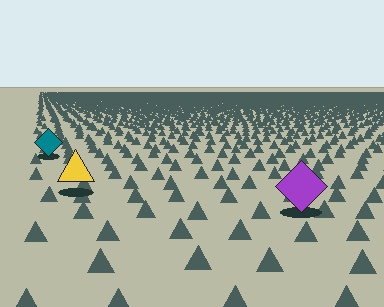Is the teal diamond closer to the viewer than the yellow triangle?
No. The yellow triangle is closer — you can tell from the texture gradient: the ground texture is coarser near it.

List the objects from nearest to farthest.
From nearest to farthest: the purple diamond, the yellow triangle, the teal diamond.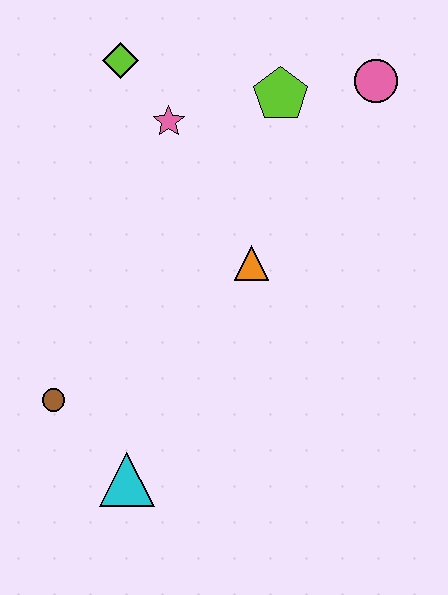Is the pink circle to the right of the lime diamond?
Yes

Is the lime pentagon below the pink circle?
Yes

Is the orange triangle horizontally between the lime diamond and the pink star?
No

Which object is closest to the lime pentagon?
The pink circle is closest to the lime pentagon.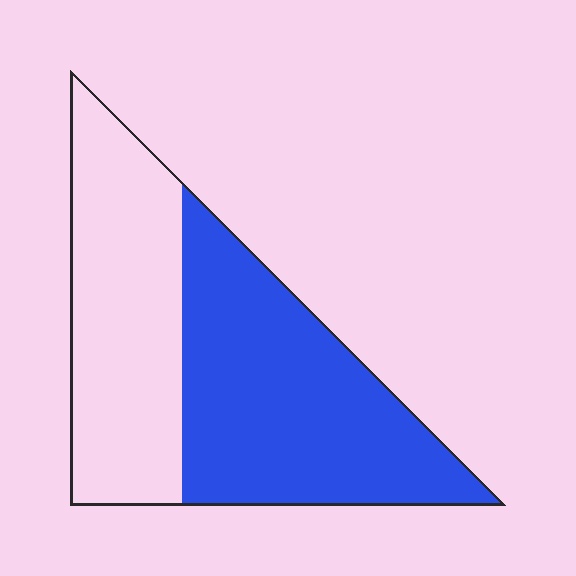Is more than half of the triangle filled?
Yes.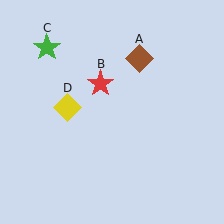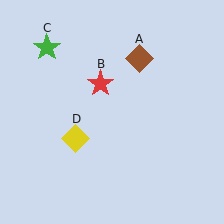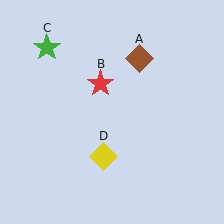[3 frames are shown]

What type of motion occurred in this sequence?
The yellow diamond (object D) rotated counterclockwise around the center of the scene.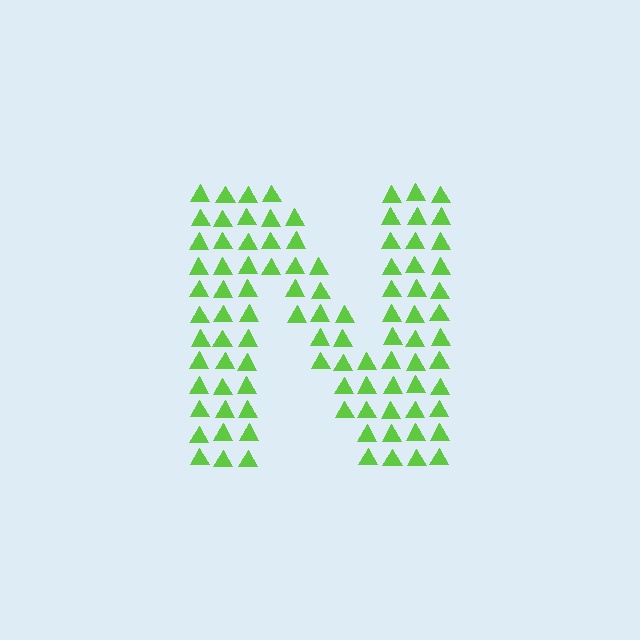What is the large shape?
The large shape is the letter N.